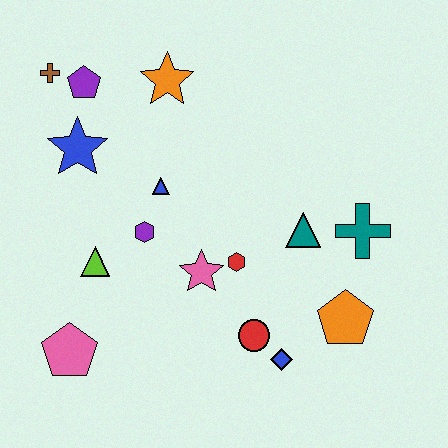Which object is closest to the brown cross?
The purple pentagon is closest to the brown cross.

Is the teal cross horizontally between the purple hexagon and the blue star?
No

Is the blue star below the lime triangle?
No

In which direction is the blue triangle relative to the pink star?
The blue triangle is above the pink star.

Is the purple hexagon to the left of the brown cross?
No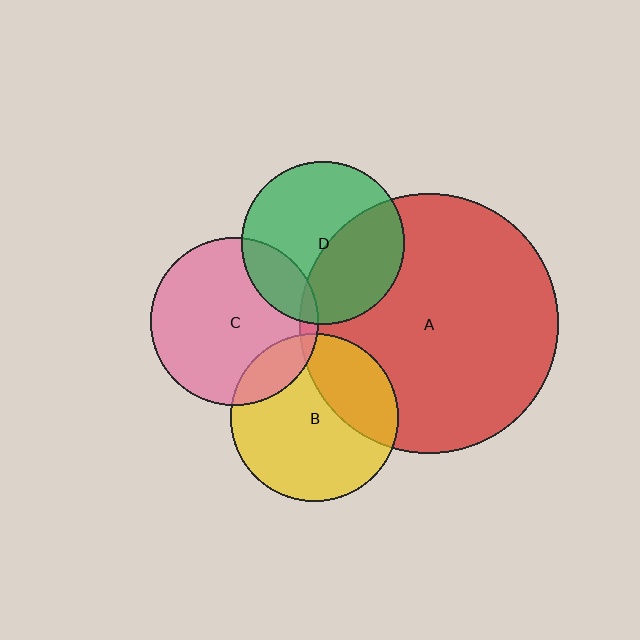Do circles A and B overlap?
Yes.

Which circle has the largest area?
Circle A (red).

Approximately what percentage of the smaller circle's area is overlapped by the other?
Approximately 30%.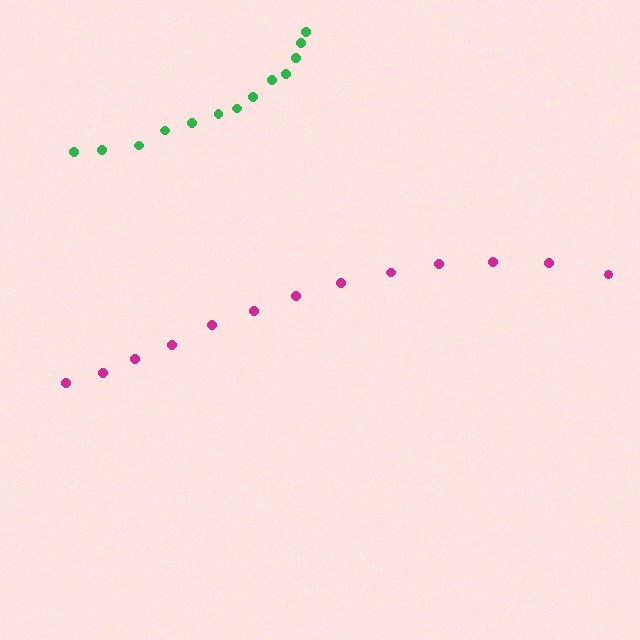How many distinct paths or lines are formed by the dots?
There are 2 distinct paths.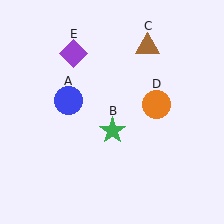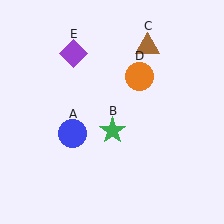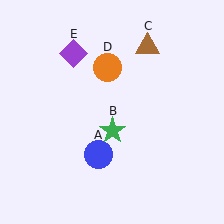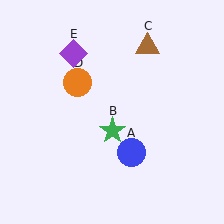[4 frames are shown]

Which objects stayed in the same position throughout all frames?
Green star (object B) and brown triangle (object C) and purple diamond (object E) remained stationary.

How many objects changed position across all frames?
2 objects changed position: blue circle (object A), orange circle (object D).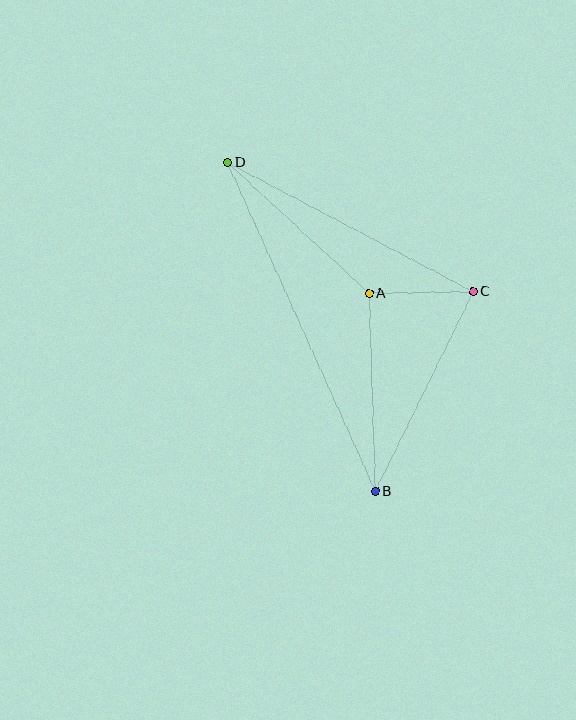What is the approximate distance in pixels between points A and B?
The distance between A and B is approximately 198 pixels.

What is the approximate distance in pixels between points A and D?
The distance between A and D is approximately 193 pixels.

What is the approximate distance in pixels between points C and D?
The distance between C and D is approximately 277 pixels.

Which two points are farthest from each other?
Points B and D are farthest from each other.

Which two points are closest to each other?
Points A and C are closest to each other.